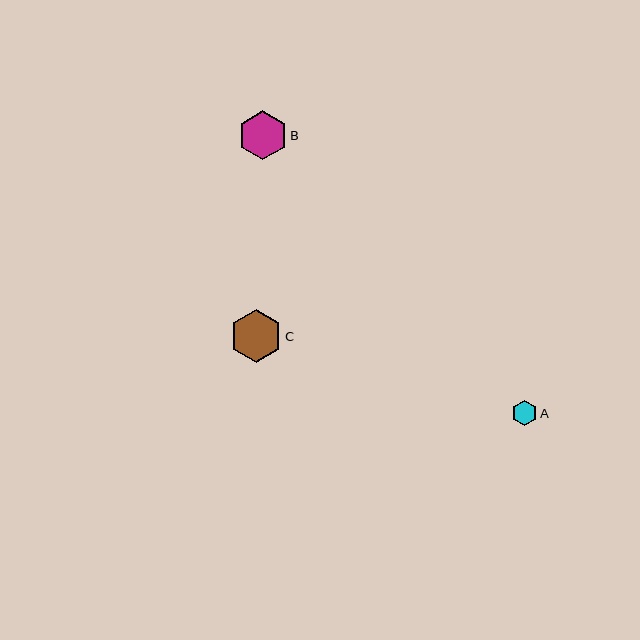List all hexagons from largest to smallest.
From largest to smallest: C, B, A.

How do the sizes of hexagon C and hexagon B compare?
Hexagon C and hexagon B are approximately the same size.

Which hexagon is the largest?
Hexagon C is the largest with a size of approximately 52 pixels.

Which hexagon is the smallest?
Hexagon A is the smallest with a size of approximately 26 pixels.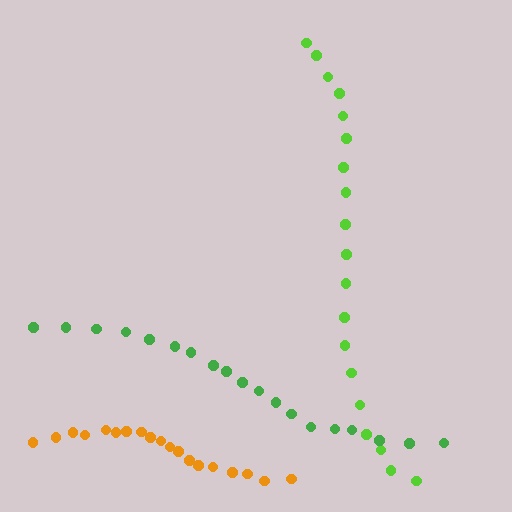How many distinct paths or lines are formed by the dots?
There are 3 distinct paths.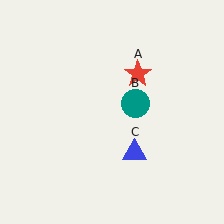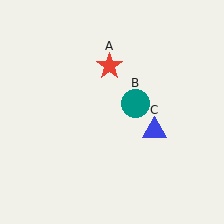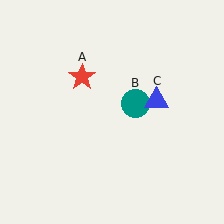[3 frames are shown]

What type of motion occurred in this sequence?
The red star (object A), blue triangle (object C) rotated counterclockwise around the center of the scene.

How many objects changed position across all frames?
2 objects changed position: red star (object A), blue triangle (object C).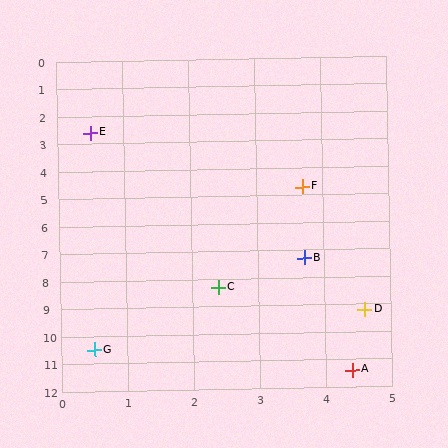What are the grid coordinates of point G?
Point G is at approximately (0.5, 10.5).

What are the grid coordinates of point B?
Point B is at approximately (3.7, 7.3).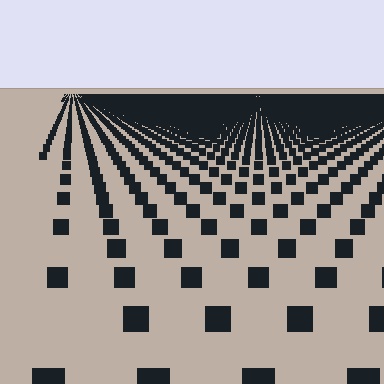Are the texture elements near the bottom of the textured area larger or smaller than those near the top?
Larger. Near the bottom, elements are closer to the viewer and appear at a bigger on-screen size.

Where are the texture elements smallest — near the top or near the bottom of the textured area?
Near the top.